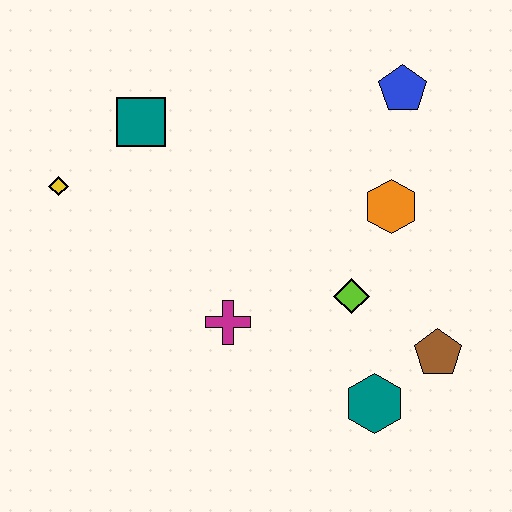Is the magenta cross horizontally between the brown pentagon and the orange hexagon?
No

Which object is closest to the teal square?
The yellow diamond is closest to the teal square.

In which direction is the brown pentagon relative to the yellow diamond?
The brown pentagon is to the right of the yellow diamond.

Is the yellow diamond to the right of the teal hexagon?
No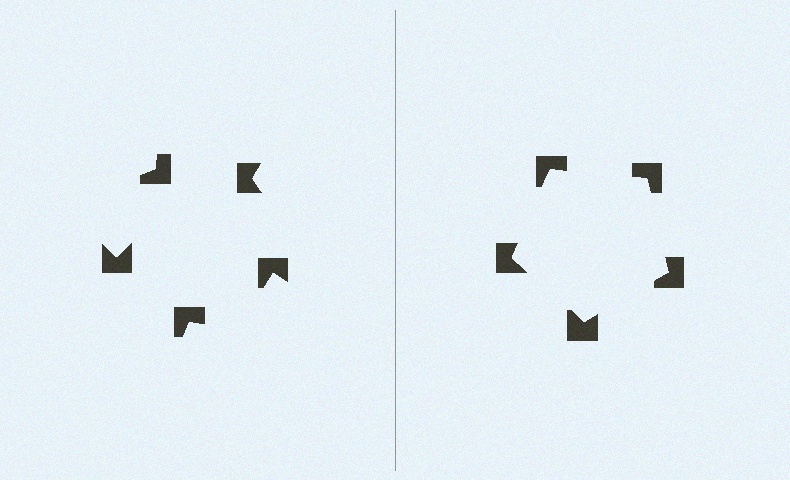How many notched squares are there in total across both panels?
10 — 5 on each side.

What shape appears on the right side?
An illusory pentagon.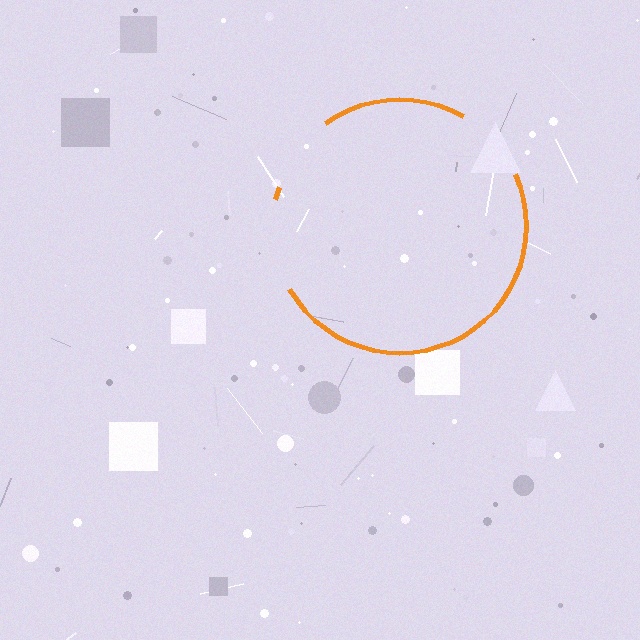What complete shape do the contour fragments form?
The contour fragments form a circle.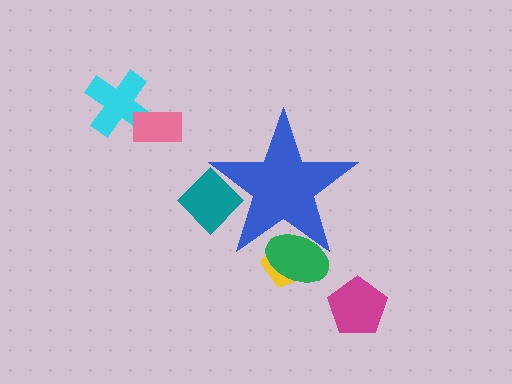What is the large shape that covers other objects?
A blue star.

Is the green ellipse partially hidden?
Yes, the green ellipse is partially hidden behind the blue star.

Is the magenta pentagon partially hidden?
No, the magenta pentagon is fully visible.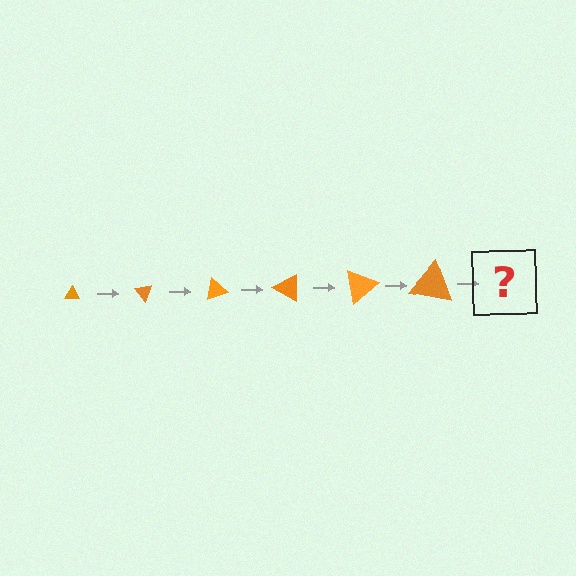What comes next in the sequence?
The next element should be a triangle, larger than the previous one and rotated 300 degrees from the start.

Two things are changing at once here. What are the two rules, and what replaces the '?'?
The two rules are that the triangle grows larger each step and it rotates 50 degrees each step. The '?' should be a triangle, larger than the previous one and rotated 300 degrees from the start.